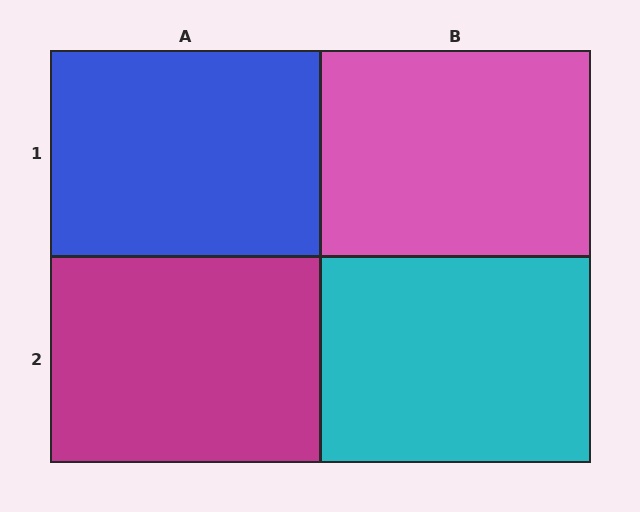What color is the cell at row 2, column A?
Magenta.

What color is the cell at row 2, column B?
Cyan.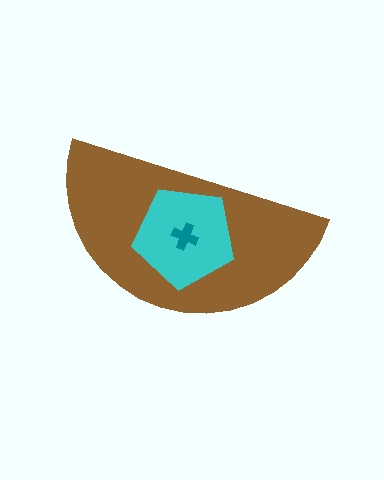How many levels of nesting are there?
3.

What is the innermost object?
The teal cross.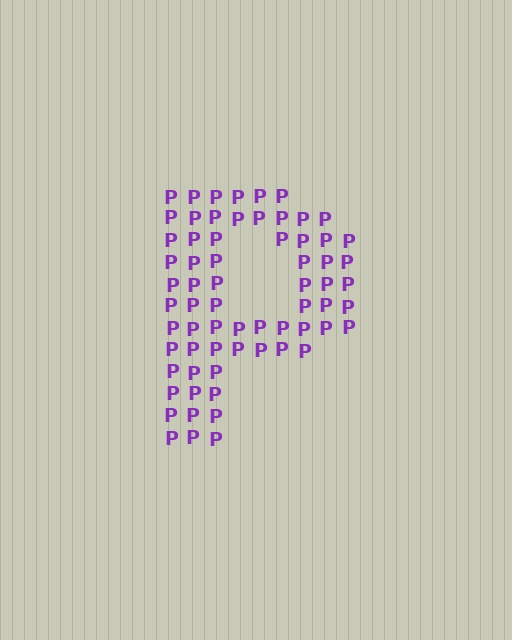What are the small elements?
The small elements are letter P's.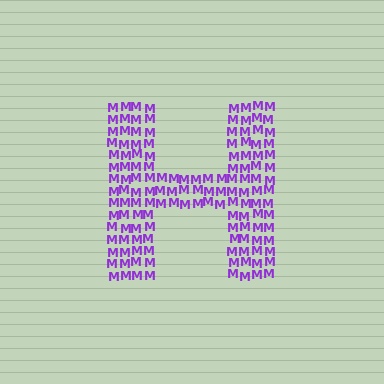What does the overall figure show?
The overall figure shows the letter H.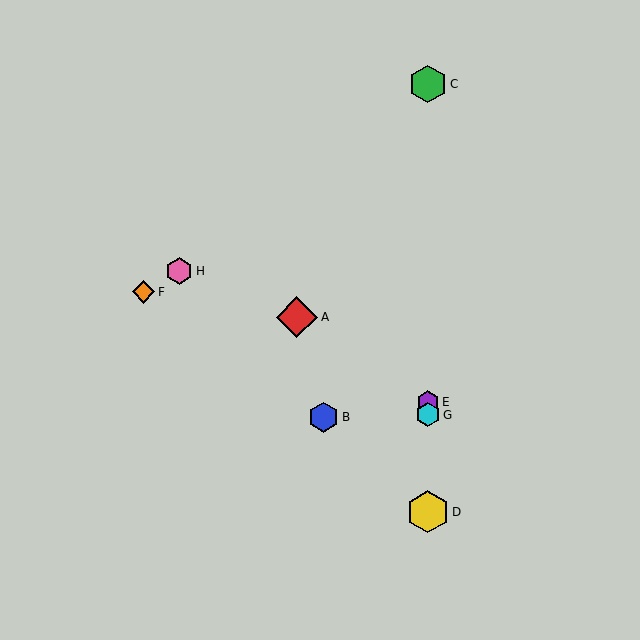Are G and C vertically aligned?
Yes, both are at x≈428.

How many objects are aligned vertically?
4 objects (C, D, E, G) are aligned vertically.